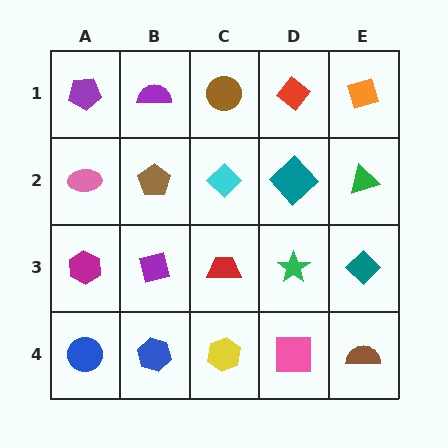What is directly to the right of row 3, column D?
A teal diamond.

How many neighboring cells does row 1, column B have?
3.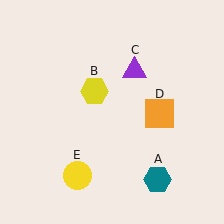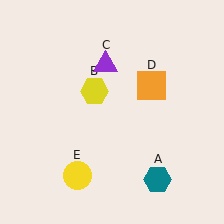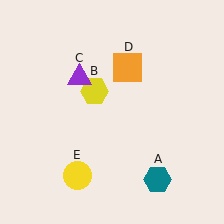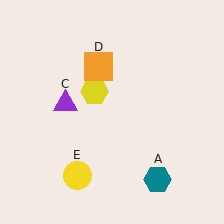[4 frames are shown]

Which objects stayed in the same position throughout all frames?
Teal hexagon (object A) and yellow hexagon (object B) and yellow circle (object E) remained stationary.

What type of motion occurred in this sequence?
The purple triangle (object C), orange square (object D) rotated counterclockwise around the center of the scene.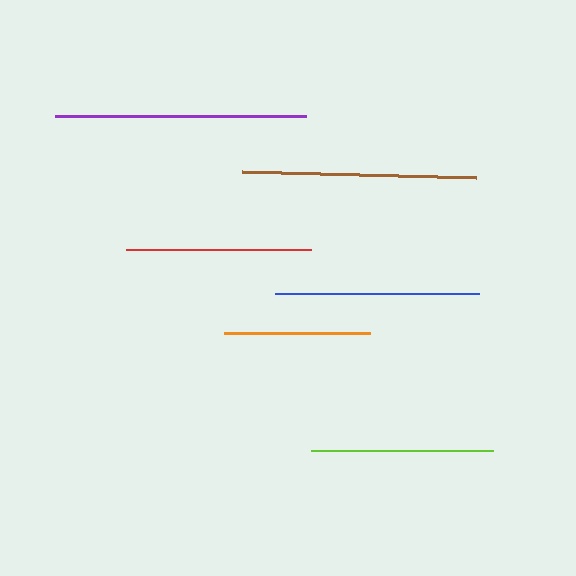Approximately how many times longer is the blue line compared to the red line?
The blue line is approximately 1.1 times the length of the red line.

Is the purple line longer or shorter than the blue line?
The purple line is longer than the blue line.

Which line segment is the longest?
The purple line is the longest at approximately 251 pixels.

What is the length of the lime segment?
The lime segment is approximately 183 pixels long.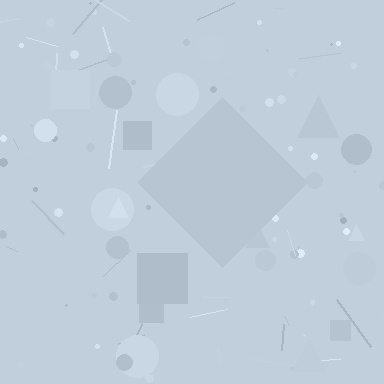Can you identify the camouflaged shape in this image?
The camouflaged shape is a diamond.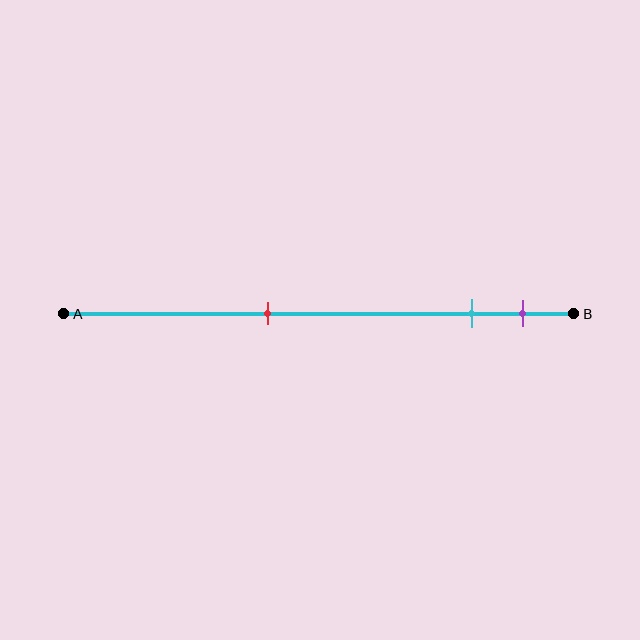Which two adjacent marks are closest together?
The cyan and purple marks are the closest adjacent pair.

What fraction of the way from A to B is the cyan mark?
The cyan mark is approximately 80% (0.8) of the way from A to B.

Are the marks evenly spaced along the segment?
No, the marks are not evenly spaced.